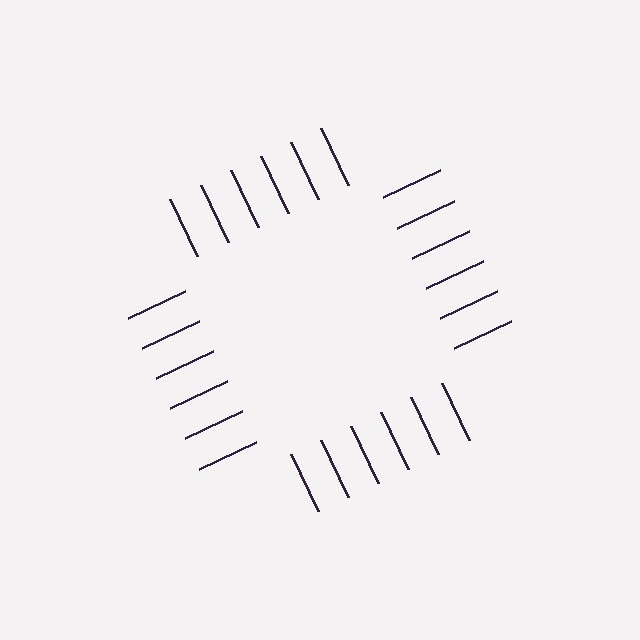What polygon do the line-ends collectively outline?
An illusory square — the line segments terminate on its edges but no continuous stroke is drawn.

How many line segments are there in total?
24 — 6 along each of the 4 edges.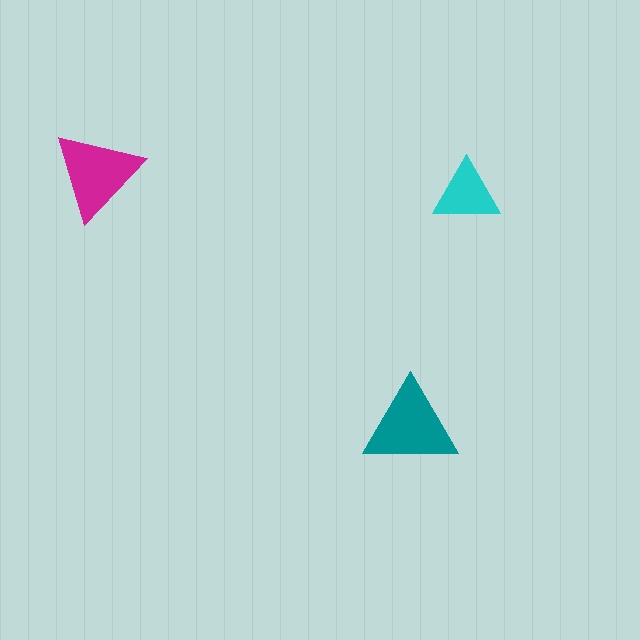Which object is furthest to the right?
The cyan triangle is rightmost.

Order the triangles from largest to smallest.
the teal one, the magenta one, the cyan one.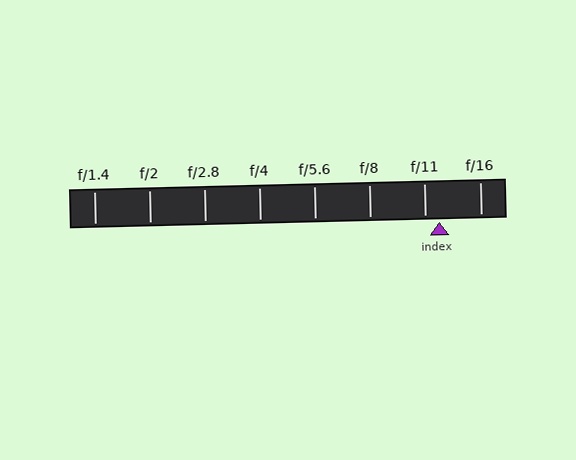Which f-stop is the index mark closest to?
The index mark is closest to f/11.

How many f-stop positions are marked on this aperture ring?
There are 8 f-stop positions marked.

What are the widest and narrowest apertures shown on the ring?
The widest aperture shown is f/1.4 and the narrowest is f/16.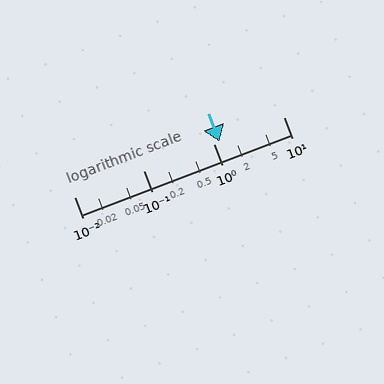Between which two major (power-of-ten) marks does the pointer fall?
The pointer is between 1 and 10.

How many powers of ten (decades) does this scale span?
The scale spans 3 decades, from 0.01 to 10.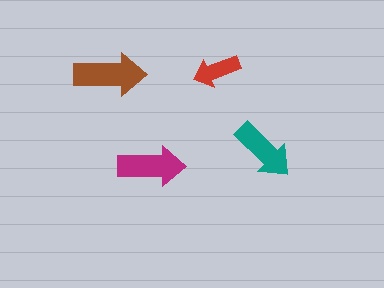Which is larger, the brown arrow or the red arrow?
The brown one.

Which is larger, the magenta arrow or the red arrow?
The magenta one.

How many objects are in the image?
There are 4 objects in the image.